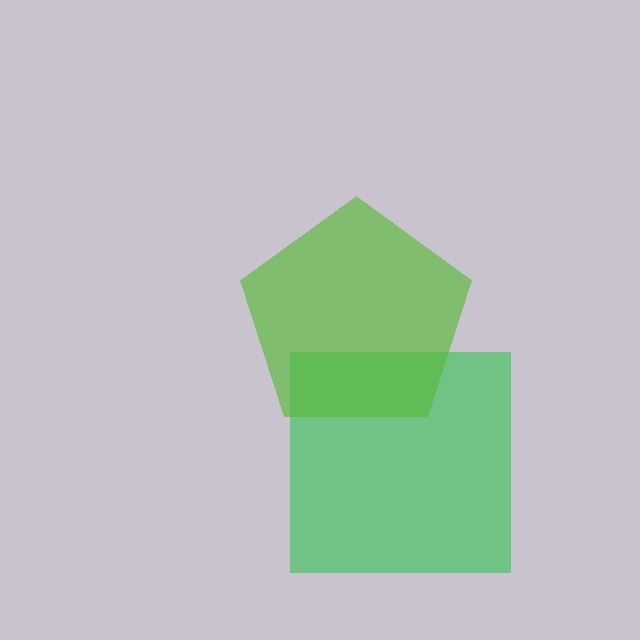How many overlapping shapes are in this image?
There are 2 overlapping shapes in the image.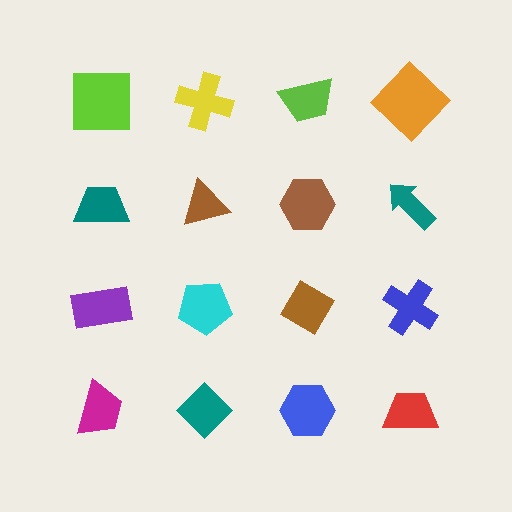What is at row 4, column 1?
A magenta trapezoid.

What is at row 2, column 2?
A brown triangle.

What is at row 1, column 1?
A lime square.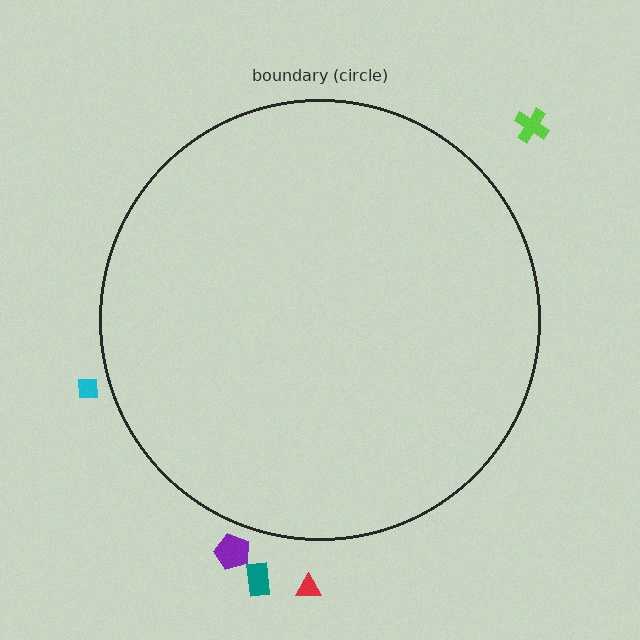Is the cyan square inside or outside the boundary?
Outside.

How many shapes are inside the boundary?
0 inside, 5 outside.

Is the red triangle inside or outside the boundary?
Outside.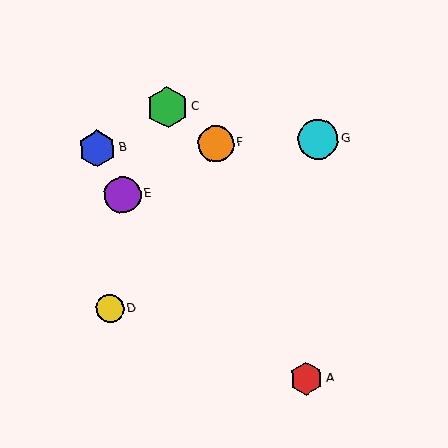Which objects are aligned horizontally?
Objects B, F, G are aligned horizontally.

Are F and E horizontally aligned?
No, F is at y≈144 and E is at y≈195.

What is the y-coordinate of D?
Object D is at y≈309.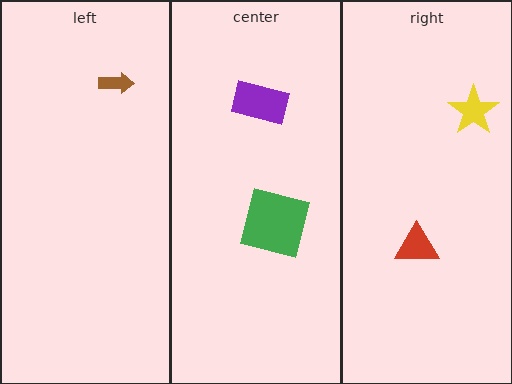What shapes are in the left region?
The brown arrow.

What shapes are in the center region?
The green square, the purple rectangle.